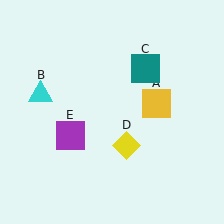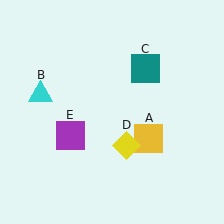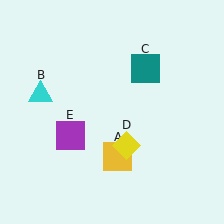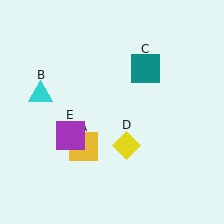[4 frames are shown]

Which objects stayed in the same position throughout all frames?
Cyan triangle (object B) and teal square (object C) and yellow diamond (object D) and purple square (object E) remained stationary.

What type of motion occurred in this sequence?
The yellow square (object A) rotated clockwise around the center of the scene.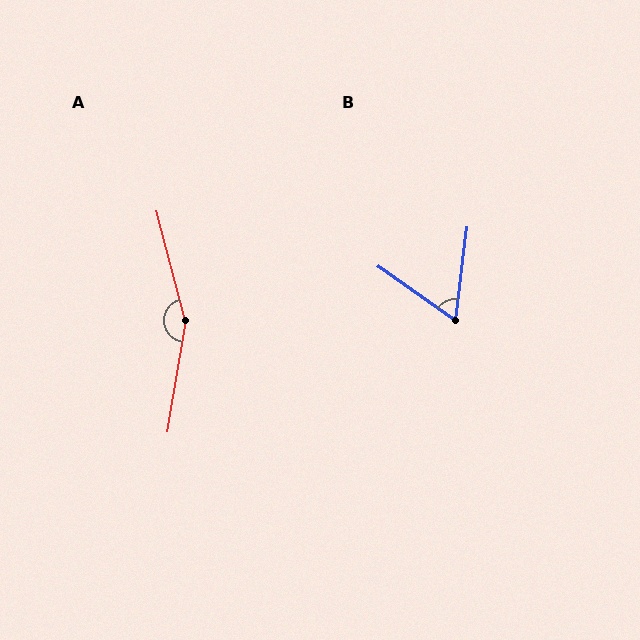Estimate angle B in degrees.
Approximately 61 degrees.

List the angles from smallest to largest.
B (61°), A (156°).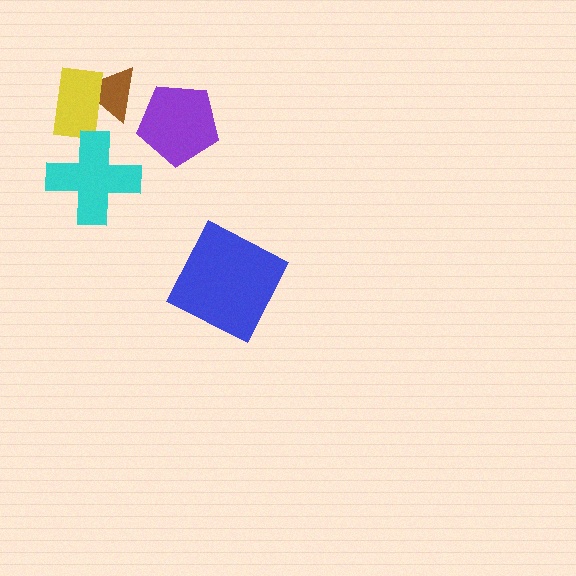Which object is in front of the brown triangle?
The yellow rectangle is in front of the brown triangle.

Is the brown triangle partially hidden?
Yes, it is partially covered by another shape.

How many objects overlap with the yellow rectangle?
1 object overlaps with the yellow rectangle.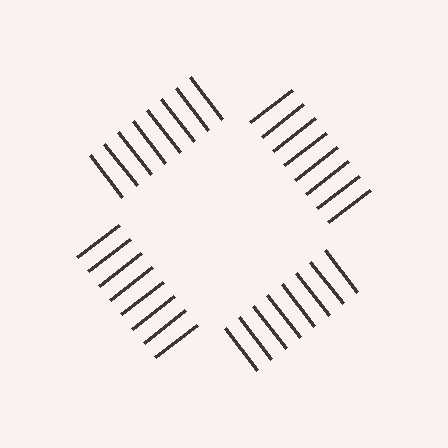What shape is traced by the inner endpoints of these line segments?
An illusory square — the line segments terminate on its edges but no continuous stroke is drawn.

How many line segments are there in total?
32 — 8 along each of the 4 edges.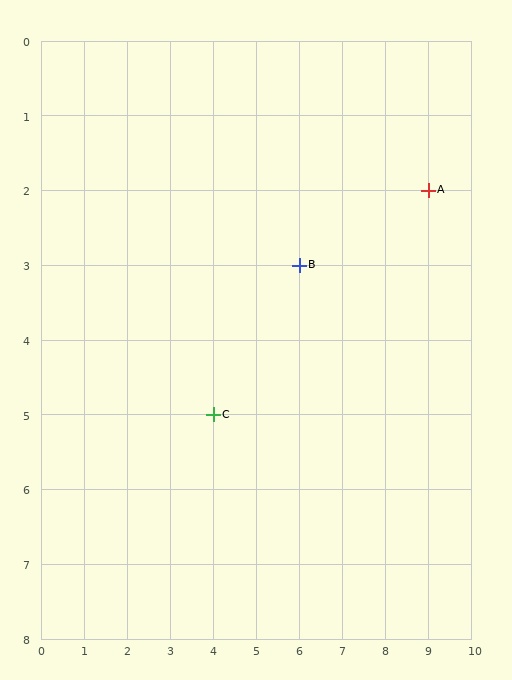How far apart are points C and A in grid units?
Points C and A are 5 columns and 3 rows apart (about 5.8 grid units diagonally).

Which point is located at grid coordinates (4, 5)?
Point C is at (4, 5).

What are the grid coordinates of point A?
Point A is at grid coordinates (9, 2).